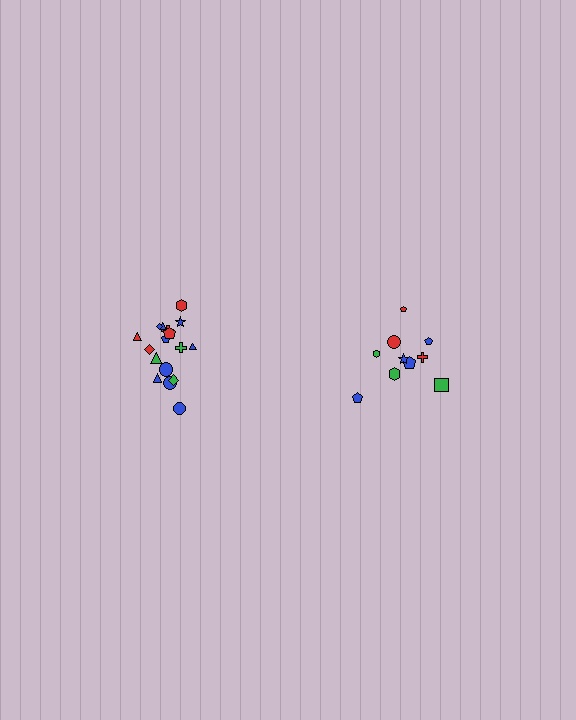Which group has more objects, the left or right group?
The left group.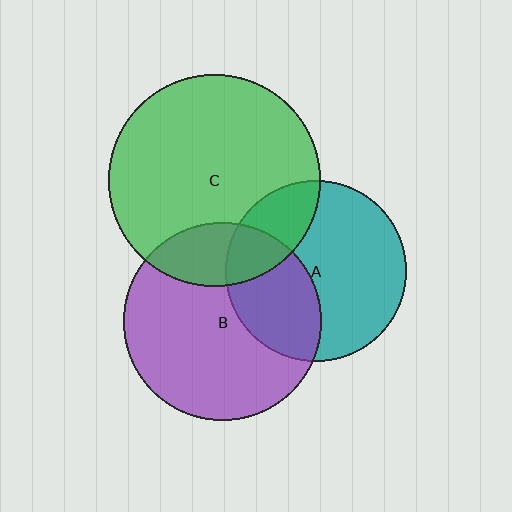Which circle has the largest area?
Circle C (green).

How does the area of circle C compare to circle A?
Approximately 1.4 times.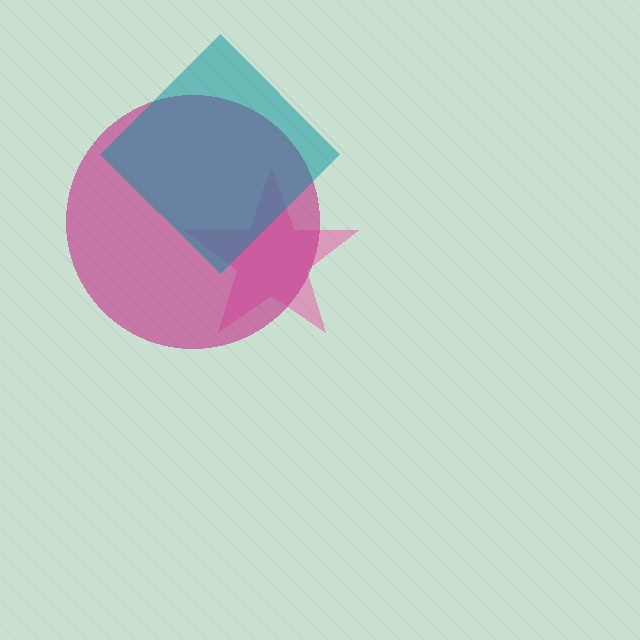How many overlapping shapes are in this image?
There are 3 overlapping shapes in the image.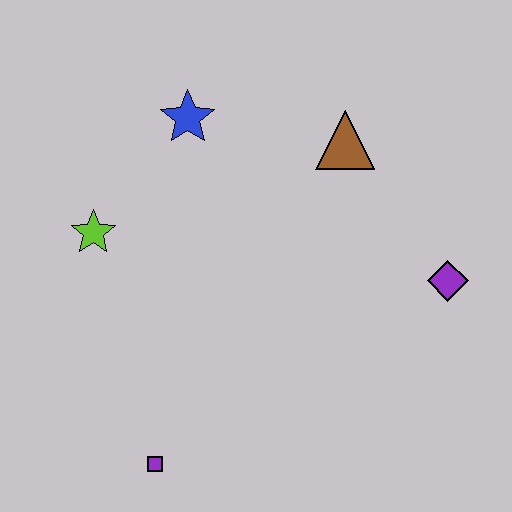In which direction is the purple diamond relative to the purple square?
The purple diamond is to the right of the purple square.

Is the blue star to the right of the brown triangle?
No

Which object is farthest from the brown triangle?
The purple square is farthest from the brown triangle.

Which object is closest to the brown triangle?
The blue star is closest to the brown triangle.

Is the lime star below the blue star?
Yes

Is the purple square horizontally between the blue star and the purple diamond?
No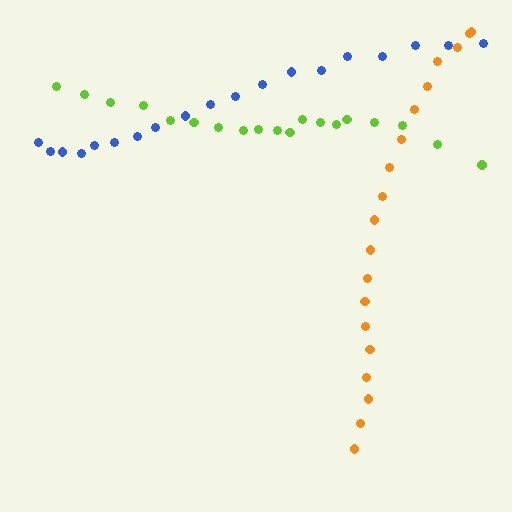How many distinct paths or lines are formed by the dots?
There are 3 distinct paths.